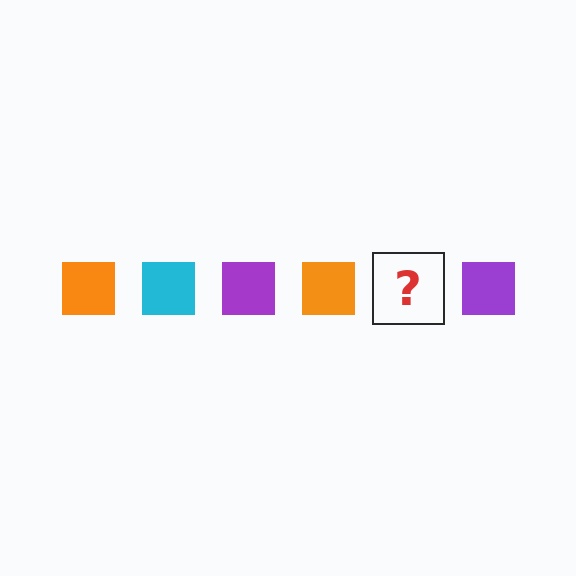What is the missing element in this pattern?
The missing element is a cyan square.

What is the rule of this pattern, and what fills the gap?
The rule is that the pattern cycles through orange, cyan, purple squares. The gap should be filled with a cyan square.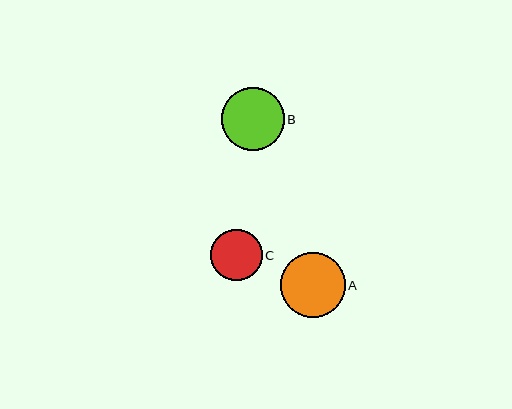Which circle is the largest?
Circle A is the largest with a size of approximately 65 pixels.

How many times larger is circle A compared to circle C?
Circle A is approximately 1.3 times the size of circle C.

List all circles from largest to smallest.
From largest to smallest: A, B, C.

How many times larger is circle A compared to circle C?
Circle A is approximately 1.3 times the size of circle C.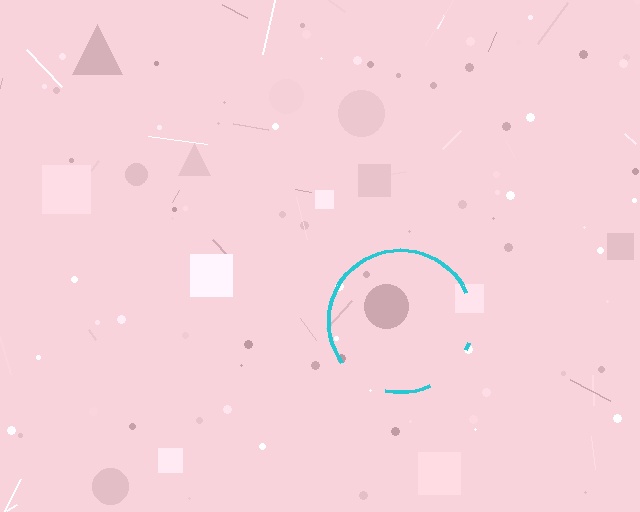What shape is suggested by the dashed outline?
The dashed outline suggests a circle.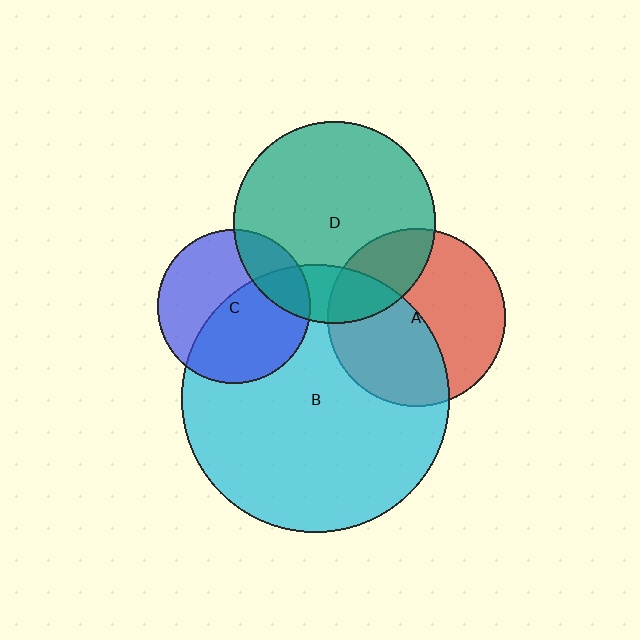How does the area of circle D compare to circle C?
Approximately 1.7 times.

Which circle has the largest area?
Circle B (cyan).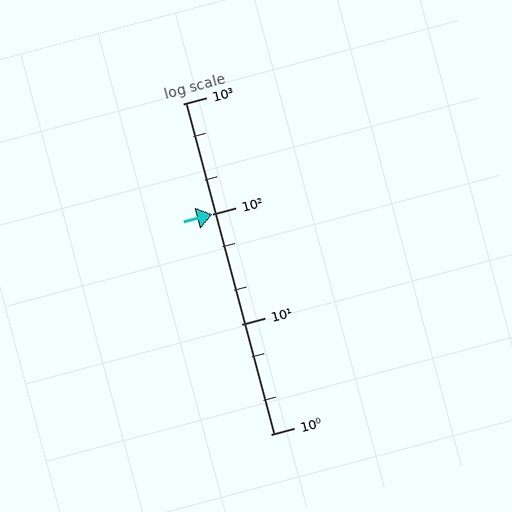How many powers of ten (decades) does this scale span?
The scale spans 3 decades, from 1 to 1000.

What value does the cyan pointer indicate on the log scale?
The pointer indicates approximately 99.